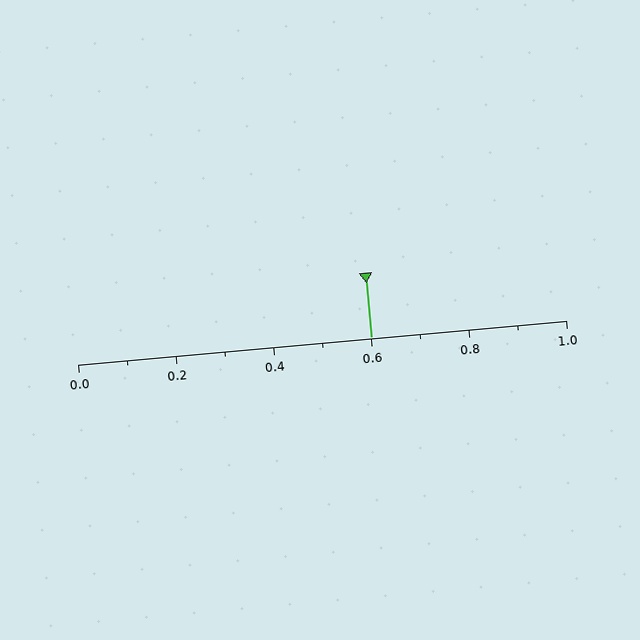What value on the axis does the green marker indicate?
The marker indicates approximately 0.6.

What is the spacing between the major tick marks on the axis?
The major ticks are spaced 0.2 apart.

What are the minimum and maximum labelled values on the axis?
The axis runs from 0.0 to 1.0.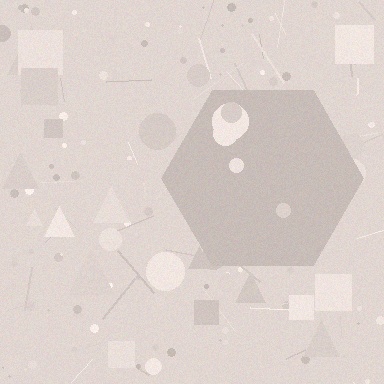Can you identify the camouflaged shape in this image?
The camouflaged shape is a hexagon.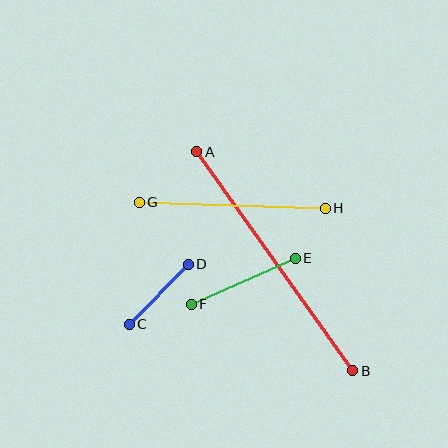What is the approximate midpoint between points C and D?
The midpoint is at approximately (159, 294) pixels.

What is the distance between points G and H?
The distance is approximately 186 pixels.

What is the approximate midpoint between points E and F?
The midpoint is at approximately (243, 281) pixels.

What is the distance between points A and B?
The distance is approximately 269 pixels.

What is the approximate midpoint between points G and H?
The midpoint is at approximately (232, 205) pixels.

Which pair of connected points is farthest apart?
Points A and B are farthest apart.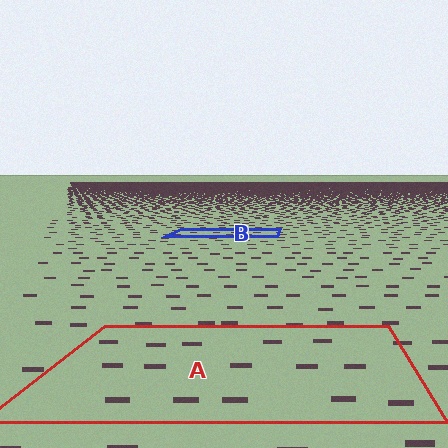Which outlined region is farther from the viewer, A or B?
Region B is farther from the viewer — the texture elements inside it appear smaller and more densely packed.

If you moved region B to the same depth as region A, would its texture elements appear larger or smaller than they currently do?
They would appear larger. At a closer depth, the same texture elements are projected at a bigger on-screen size.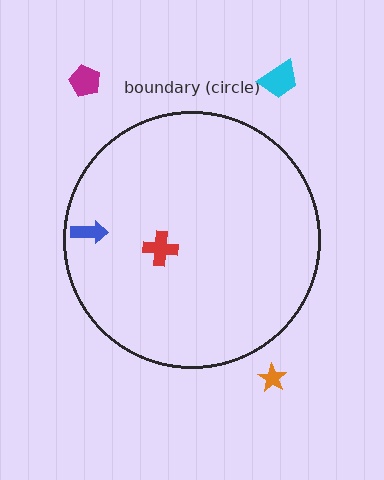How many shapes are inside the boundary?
2 inside, 3 outside.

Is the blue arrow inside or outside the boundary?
Inside.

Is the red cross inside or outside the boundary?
Inside.